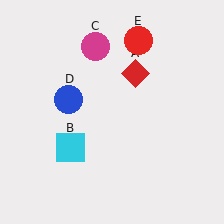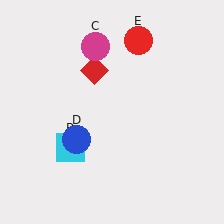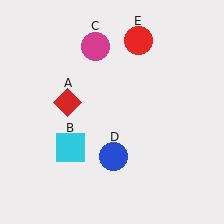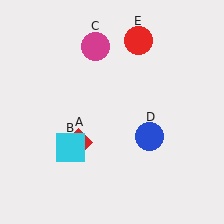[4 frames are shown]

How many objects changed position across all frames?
2 objects changed position: red diamond (object A), blue circle (object D).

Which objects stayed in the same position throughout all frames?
Cyan square (object B) and magenta circle (object C) and red circle (object E) remained stationary.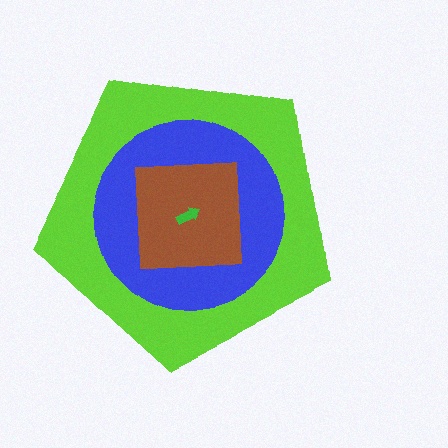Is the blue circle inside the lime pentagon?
Yes.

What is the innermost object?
The green arrow.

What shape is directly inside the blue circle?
The brown square.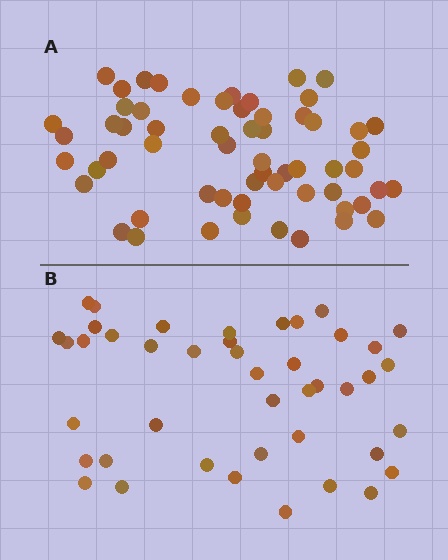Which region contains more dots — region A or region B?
Region A (the top region) has more dots.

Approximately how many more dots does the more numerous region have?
Region A has approximately 15 more dots than region B.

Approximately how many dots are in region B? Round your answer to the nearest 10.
About 40 dots. (The exact count is 43, which rounds to 40.)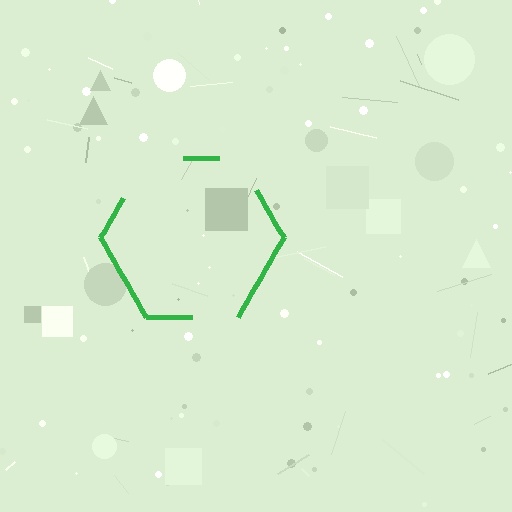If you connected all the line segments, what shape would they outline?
They would outline a hexagon.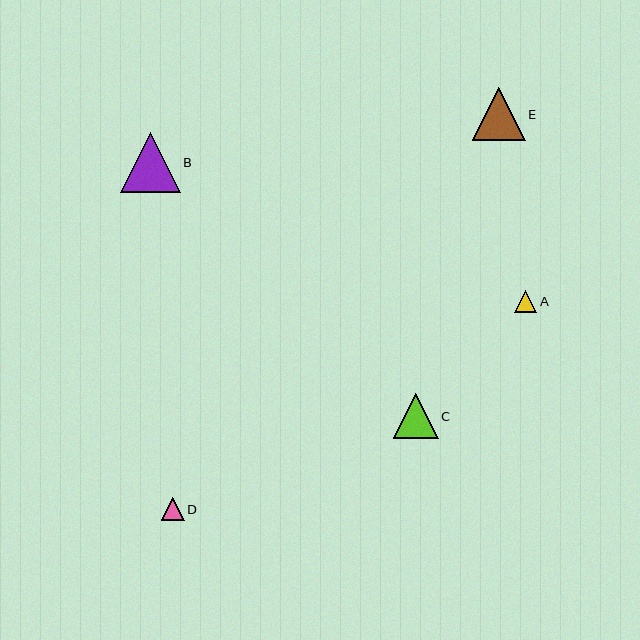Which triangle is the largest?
Triangle B is the largest with a size of approximately 60 pixels.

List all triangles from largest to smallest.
From largest to smallest: B, E, C, D, A.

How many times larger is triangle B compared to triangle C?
Triangle B is approximately 1.3 times the size of triangle C.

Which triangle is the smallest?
Triangle A is the smallest with a size of approximately 22 pixels.